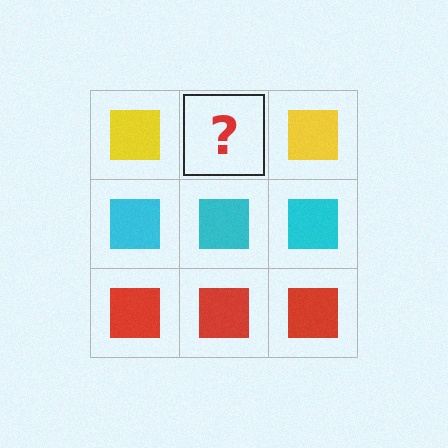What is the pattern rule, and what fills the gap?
The rule is that each row has a consistent color. The gap should be filled with a yellow square.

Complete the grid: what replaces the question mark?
The question mark should be replaced with a yellow square.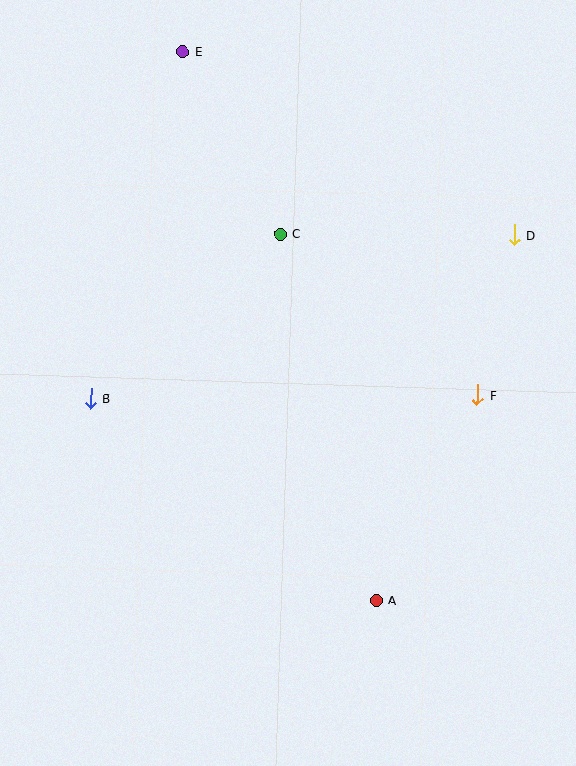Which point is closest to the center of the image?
Point C at (280, 234) is closest to the center.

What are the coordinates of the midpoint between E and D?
The midpoint between E and D is at (348, 143).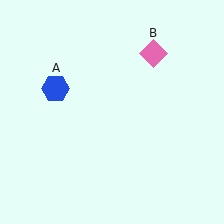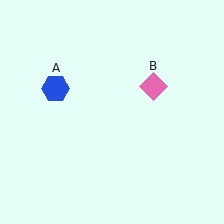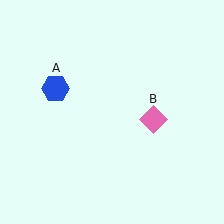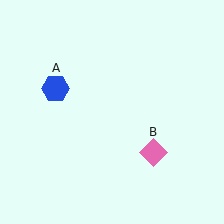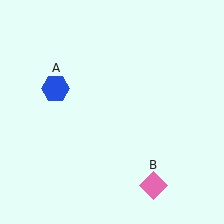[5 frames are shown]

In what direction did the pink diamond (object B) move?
The pink diamond (object B) moved down.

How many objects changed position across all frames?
1 object changed position: pink diamond (object B).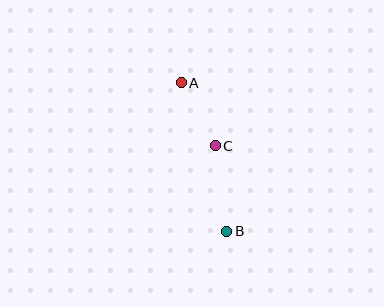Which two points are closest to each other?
Points A and C are closest to each other.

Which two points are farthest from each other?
Points A and B are farthest from each other.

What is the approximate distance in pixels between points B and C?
The distance between B and C is approximately 86 pixels.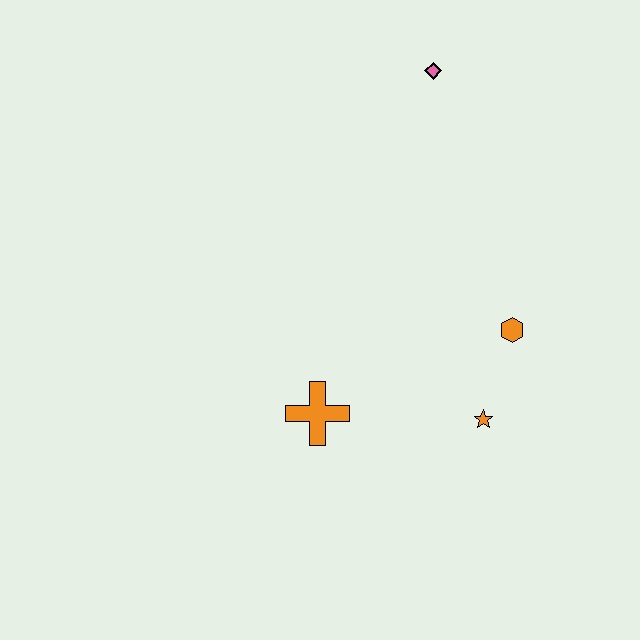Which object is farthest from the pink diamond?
The orange cross is farthest from the pink diamond.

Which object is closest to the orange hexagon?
The orange star is closest to the orange hexagon.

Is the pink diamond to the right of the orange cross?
Yes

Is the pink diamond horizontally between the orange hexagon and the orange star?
No